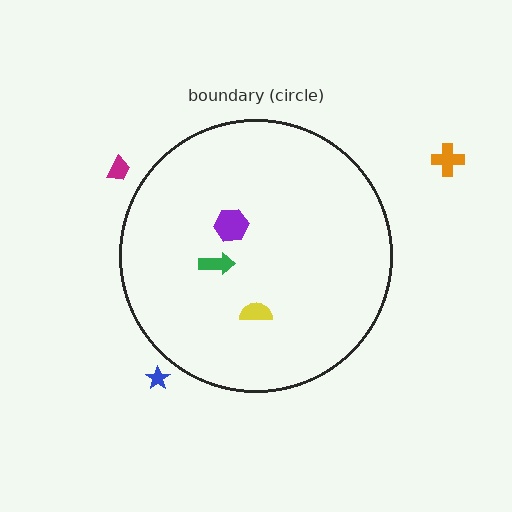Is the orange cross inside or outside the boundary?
Outside.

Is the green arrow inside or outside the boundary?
Inside.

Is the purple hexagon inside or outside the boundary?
Inside.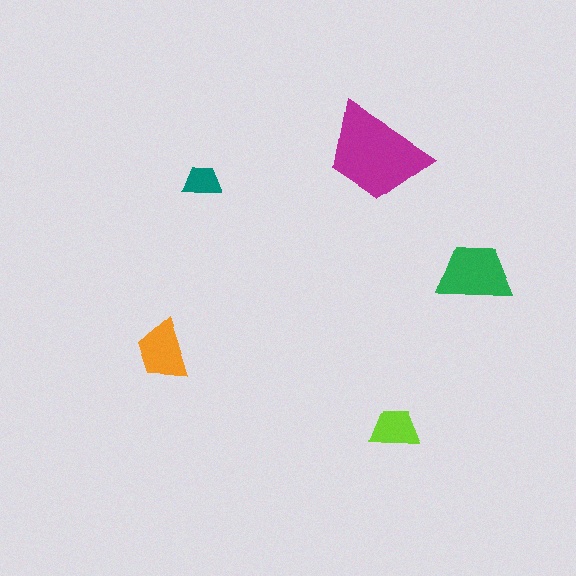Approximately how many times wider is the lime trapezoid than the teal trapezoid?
About 1.5 times wider.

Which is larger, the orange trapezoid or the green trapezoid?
The green one.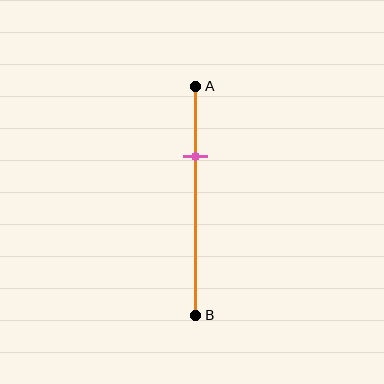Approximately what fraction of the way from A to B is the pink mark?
The pink mark is approximately 30% of the way from A to B.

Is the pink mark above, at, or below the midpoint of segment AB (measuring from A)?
The pink mark is above the midpoint of segment AB.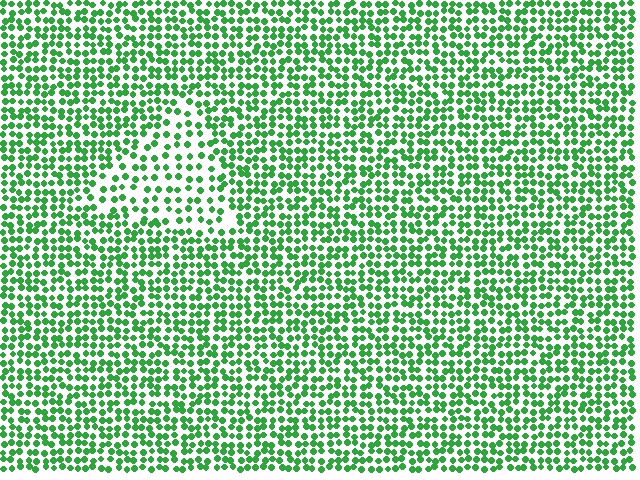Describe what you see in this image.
The image contains small green elements arranged at two different densities. A triangle-shaped region is visible where the elements are less densely packed than the surrounding area.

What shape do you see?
I see a triangle.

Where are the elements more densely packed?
The elements are more densely packed outside the triangle boundary.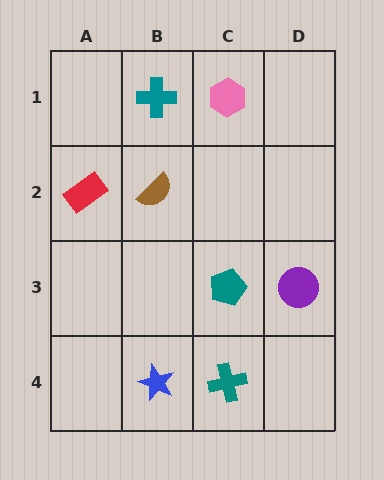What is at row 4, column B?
A blue star.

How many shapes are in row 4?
2 shapes.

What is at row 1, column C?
A pink hexagon.